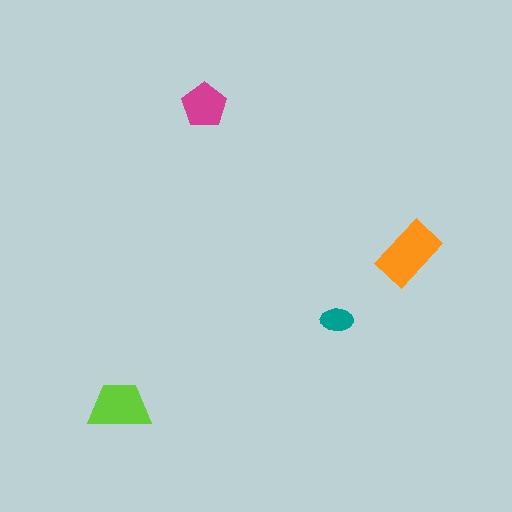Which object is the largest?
The orange rectangle.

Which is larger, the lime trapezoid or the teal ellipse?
The lime trapezoid.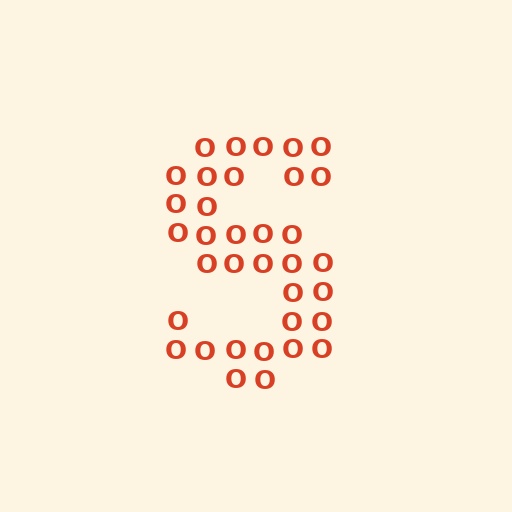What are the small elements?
The small elements are letter O's.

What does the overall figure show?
The overall figure shows the letter S.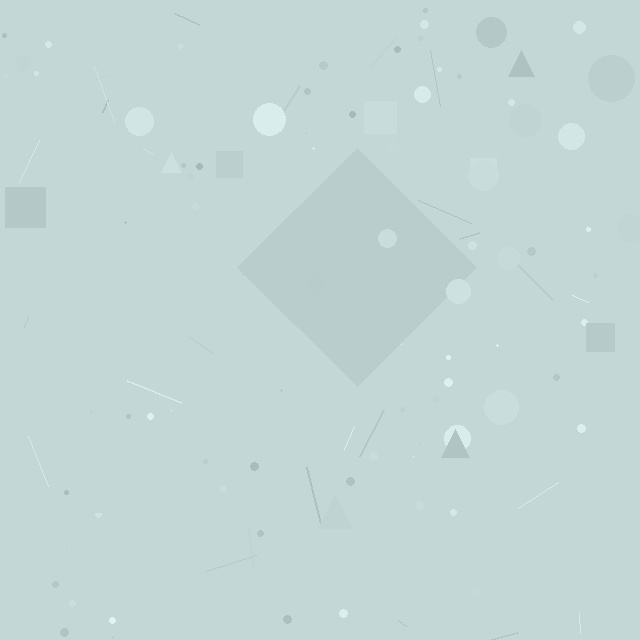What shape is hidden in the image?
A diamond is hidden in the image.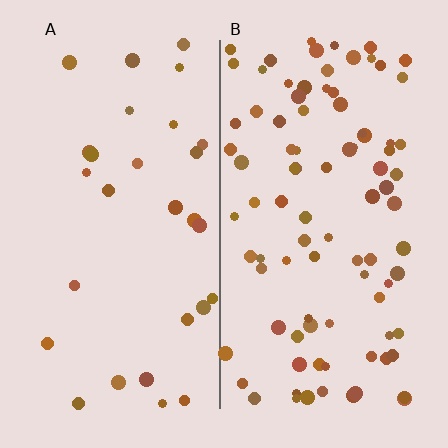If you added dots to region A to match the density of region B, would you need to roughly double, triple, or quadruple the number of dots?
Approximately triple.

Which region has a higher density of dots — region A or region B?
B (the right).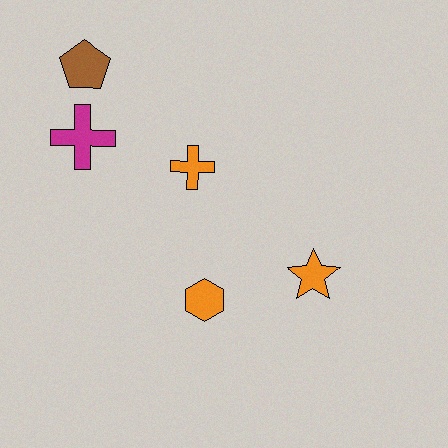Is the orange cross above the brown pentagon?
No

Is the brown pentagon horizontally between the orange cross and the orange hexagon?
No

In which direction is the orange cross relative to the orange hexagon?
The orange cross is above the orange hexagon.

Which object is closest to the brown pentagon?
The magenta cross is closest to the brown pentagon.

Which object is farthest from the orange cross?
The orange star is farthest from the orange cross.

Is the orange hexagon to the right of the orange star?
No